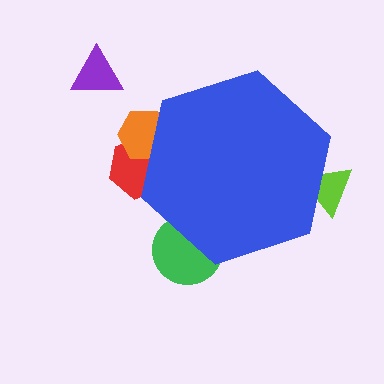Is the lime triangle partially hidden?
Yes, the lime triangle is partially hidden behind the blue hexagon.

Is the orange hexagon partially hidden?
Yes, the orange hexagon is partially hidden behind the blue hexagon.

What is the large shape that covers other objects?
A blue hexagon.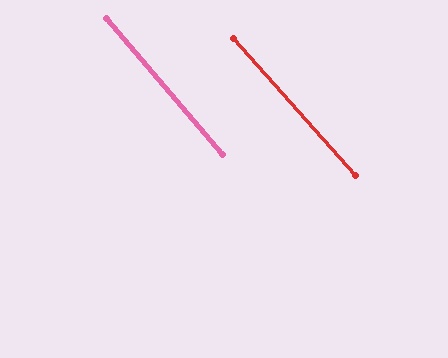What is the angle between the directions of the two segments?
Approximately 1 degree.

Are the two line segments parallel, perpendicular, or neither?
Parallel — their directions differ by only 1.2°.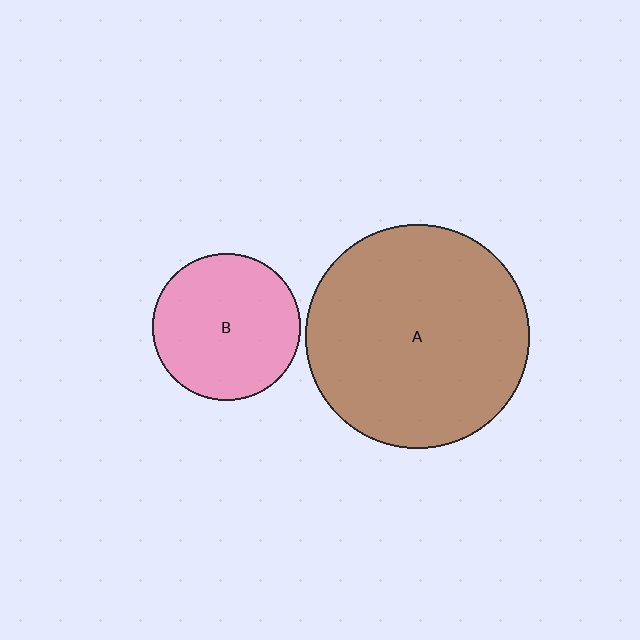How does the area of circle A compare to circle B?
Approximately 2.3 times.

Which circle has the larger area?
Circle A (brown).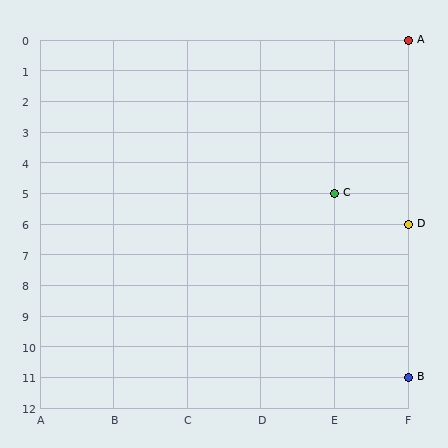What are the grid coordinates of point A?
Point A is at grid coordinates (F, 0).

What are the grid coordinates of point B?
Point B is at grid coordinates (F, 11).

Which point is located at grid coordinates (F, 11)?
Point B is at (F, 11).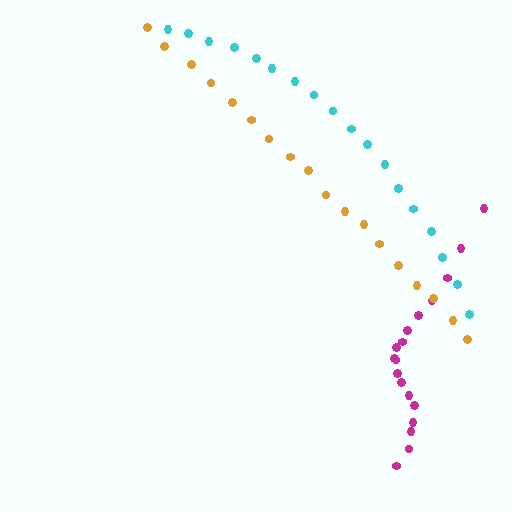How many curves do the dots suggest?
There are 3 distinct paths.